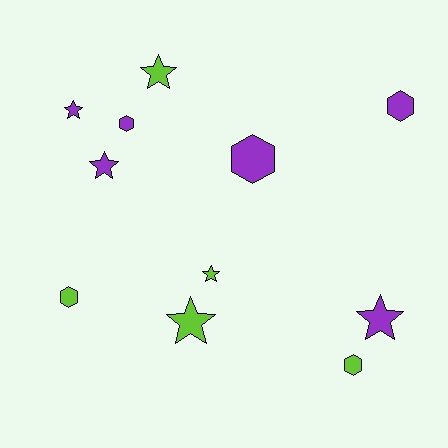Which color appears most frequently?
Purple, with 6 objects.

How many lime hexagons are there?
There are 2 lime hexagons.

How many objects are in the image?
There are 11 objects.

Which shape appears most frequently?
Star, with 6 objects.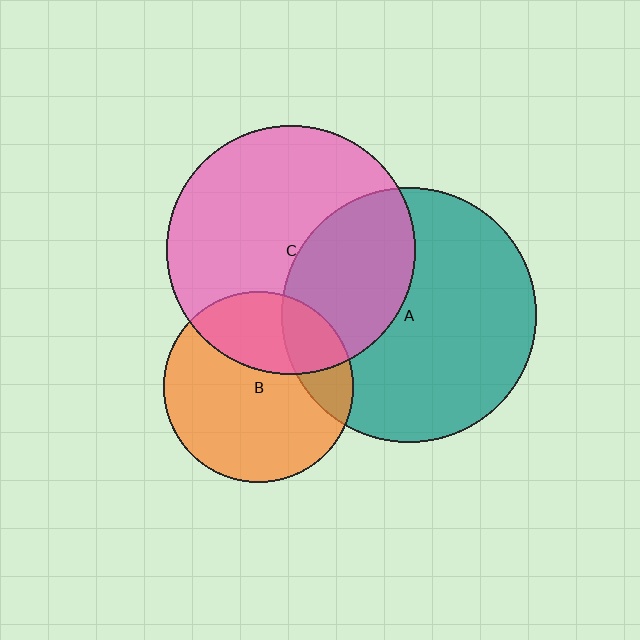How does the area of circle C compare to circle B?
Approximately 1.7 times.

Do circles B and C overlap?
Yes.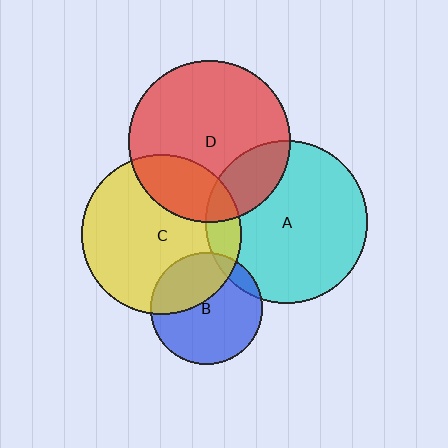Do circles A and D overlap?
Yes.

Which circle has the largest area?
Circle A (cyan).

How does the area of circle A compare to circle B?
Approximately 2.1 times.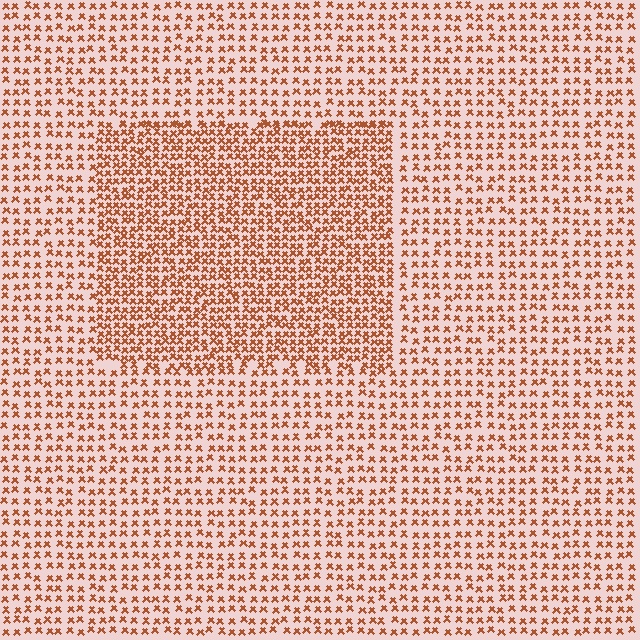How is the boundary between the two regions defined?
The boundary is defined by a change in element density (approximately 1.8x ratio). All elements are the same color, size, and shape.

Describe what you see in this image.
The image contains small brown elements arranged at two different densities. A rectangle-shaped region is visible where the elements are more densely packed than the surrounding area.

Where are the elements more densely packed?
The elements are more densely packed inside the rectangle boundary.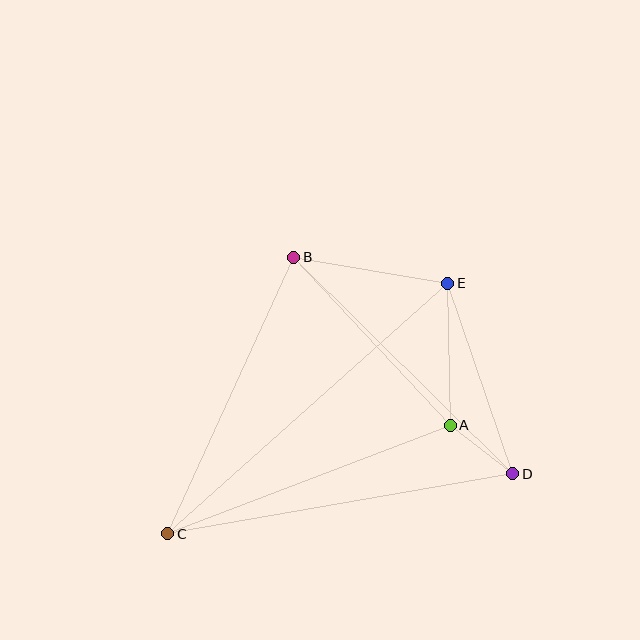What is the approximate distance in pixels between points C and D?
The distance between C and D is approximately 350 pixels.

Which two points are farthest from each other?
Points C and E are farthest from each other.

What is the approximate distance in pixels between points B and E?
The distance between B and E is approximately 156 pixels.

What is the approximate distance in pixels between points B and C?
The distance between B and C is approximately 304 pixels.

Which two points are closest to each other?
Points A and D are closest to each other.